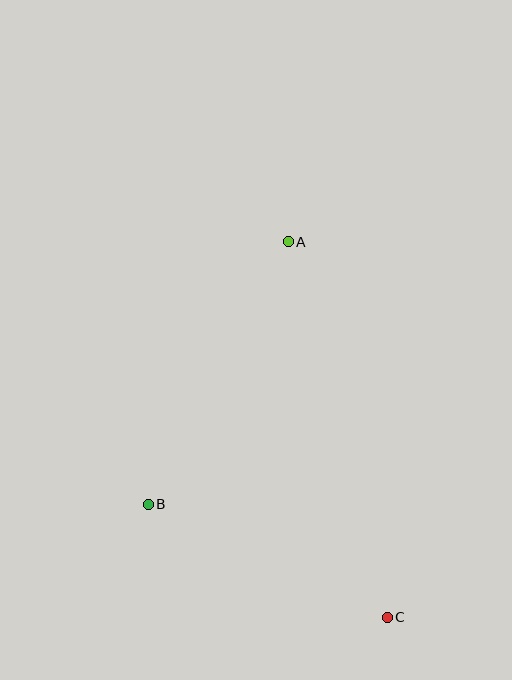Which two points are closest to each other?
Points B and C are closest to each other.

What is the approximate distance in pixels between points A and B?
The distance between A and B is approximately 297 pixels.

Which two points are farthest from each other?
Points A and C are farthest from each other.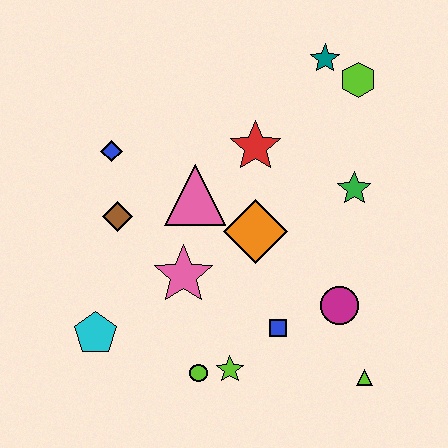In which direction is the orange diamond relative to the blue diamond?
The orange diamond is to the right of the blue diamond.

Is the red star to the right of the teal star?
No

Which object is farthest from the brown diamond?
The lime triangle is farthest from the brown diamond.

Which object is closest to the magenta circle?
The blue square is closest to the magenta circle.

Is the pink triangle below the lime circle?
No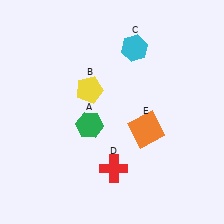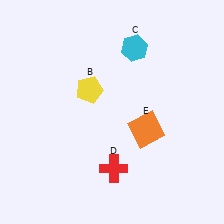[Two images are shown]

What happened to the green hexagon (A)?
The green hexagon (A) was removed in Image 2. It was in the bottom-left area of Image 1.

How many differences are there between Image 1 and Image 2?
There is 1 difference between the two images.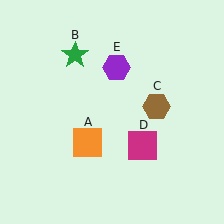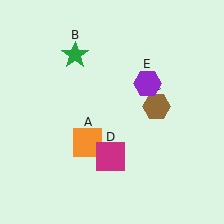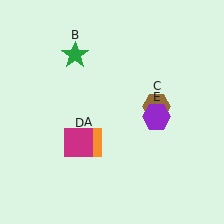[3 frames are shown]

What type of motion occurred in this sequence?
The magenta square (object D), purple hexagon (object E) rotated clockwise around the center of the scene.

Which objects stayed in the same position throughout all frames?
Orange square (object A) and green star (object B) and brown hexagon (object C) remained stationary.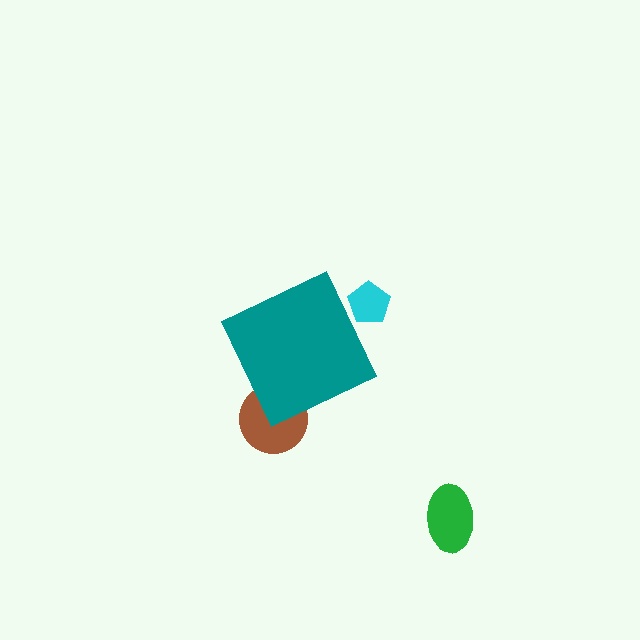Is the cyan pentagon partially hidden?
Yes, the cyan pentagon is partially hidden behind the teal diamond.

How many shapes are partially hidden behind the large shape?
2 shapes are partially hidden.